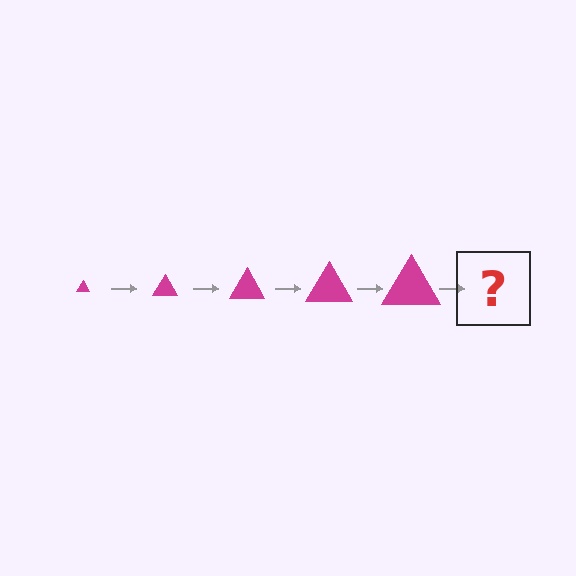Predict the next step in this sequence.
The next step is a magenta triangle, larger than the previous one.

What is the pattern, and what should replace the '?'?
The pattern is that the triangle gets progressively larger each step. The '?' should be a magenta triangle, larger than the previous one.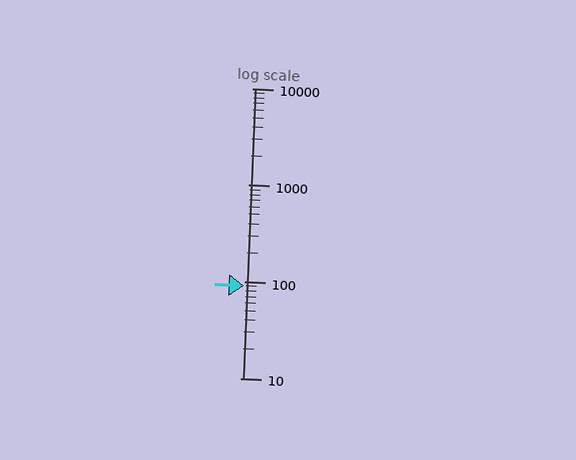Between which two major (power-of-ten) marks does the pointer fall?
The pointer is between 10 and 100.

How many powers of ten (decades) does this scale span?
The scale spans 3 decades, from 10 to 10000.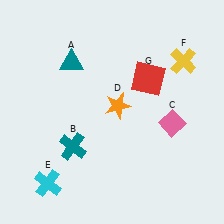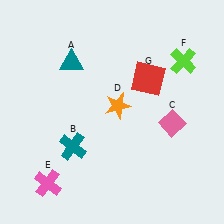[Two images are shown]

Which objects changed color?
E changed from cyan to pink. F changed from yellow to lime.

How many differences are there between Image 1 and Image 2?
There are 2 differences between the two images.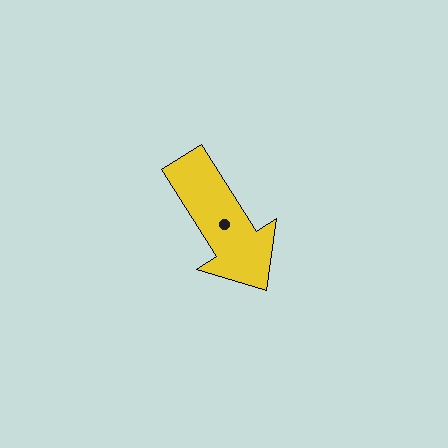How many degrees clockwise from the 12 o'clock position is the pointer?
Approximately 147 degrees.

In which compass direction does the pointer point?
Southeast.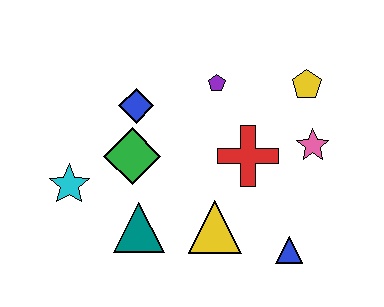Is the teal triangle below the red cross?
Yes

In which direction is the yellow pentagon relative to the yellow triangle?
The yellow pentagon is above the yellow triangle.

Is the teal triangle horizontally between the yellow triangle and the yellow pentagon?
No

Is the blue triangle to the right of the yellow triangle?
Yes